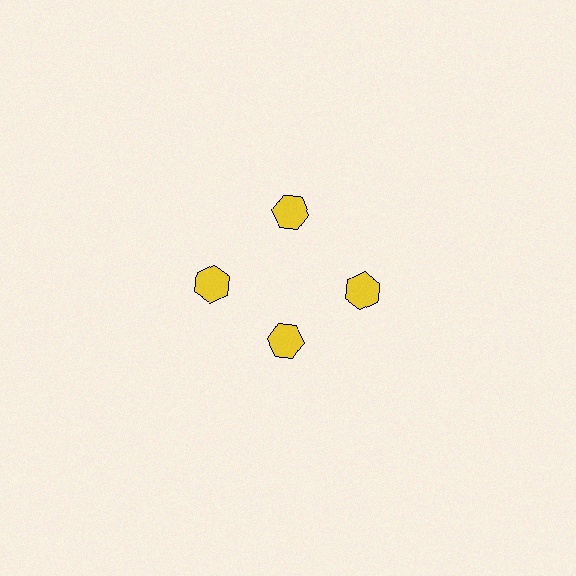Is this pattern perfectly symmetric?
No. The 4 yellow hexagons are arranged in a ring, but one element near the 6 o'clock position is pulled inward toward the center, breaking the 4-fold rotational symmetry.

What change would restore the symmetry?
The symmetry would be restored by moving it outward, back onto the ring so that all 4 hexagons sit at equal angles and equal distance from the center.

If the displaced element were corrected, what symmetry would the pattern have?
It would have 4-fold rotational symmetry — the pattern would map onto itself every 90 degrees.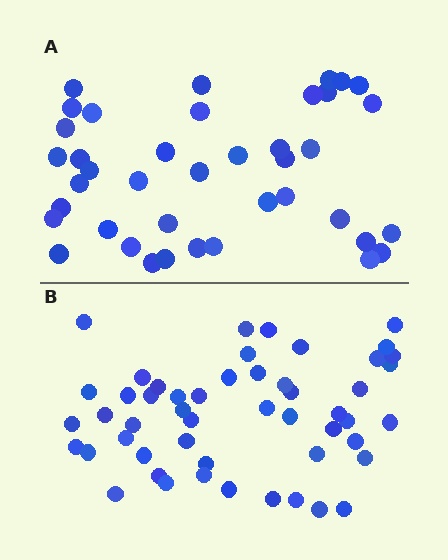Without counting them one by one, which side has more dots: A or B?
Region B (the bottom region) has more dots.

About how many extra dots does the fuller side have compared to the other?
Region B has roughly 12 or so more dots than region A.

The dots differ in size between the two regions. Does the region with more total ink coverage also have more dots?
No. Region A has more total ink coverage because its dots are larger, but region B actually contains more individual dots. Total area can be misleading — the number of items is what matters here.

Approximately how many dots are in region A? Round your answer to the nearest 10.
About 40 dots.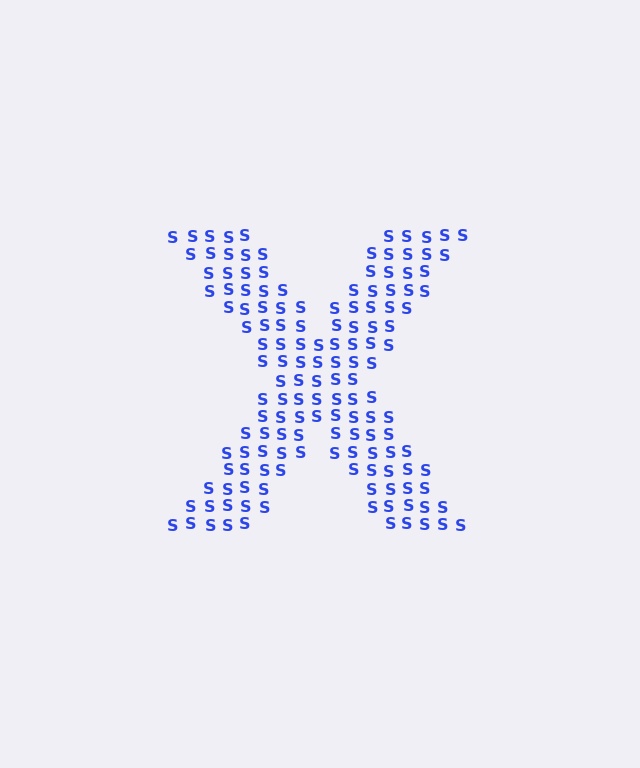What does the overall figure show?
The overall figure shows the letter X.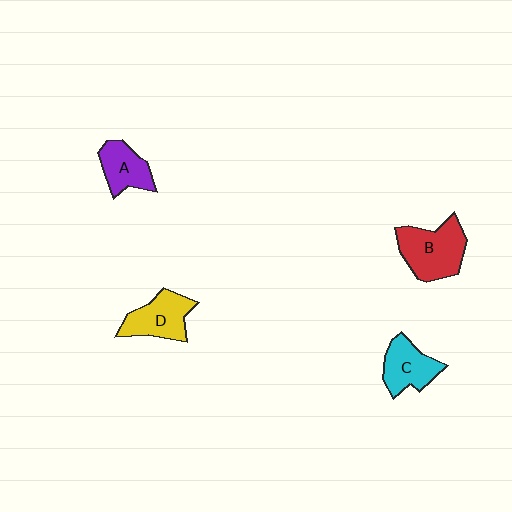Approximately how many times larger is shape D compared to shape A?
Approximately 1.2 times.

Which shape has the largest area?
Shape B (red).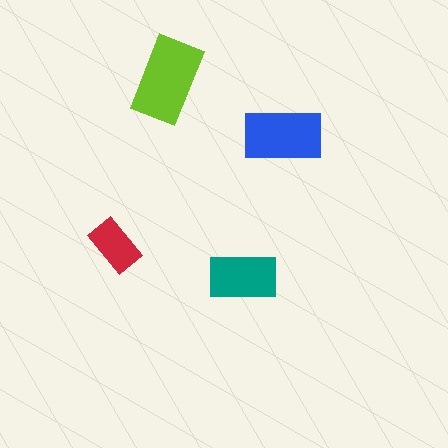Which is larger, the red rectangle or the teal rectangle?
The teal one.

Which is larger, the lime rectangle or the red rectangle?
The lime one.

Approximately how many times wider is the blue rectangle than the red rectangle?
About 1.5 times wider.